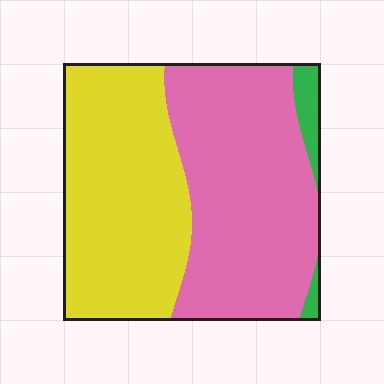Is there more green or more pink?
Pink.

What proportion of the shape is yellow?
Yellow covers around 45% of the shape.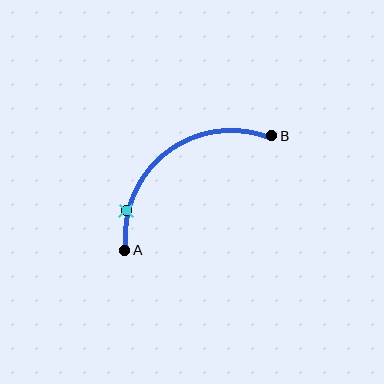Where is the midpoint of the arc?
The arc midpoint is the point on the curve farthest from the straight line joining A and B. It sits above and to the left of that line.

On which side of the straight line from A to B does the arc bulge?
The arc bulges above and to the left of the straight line connecting A and B.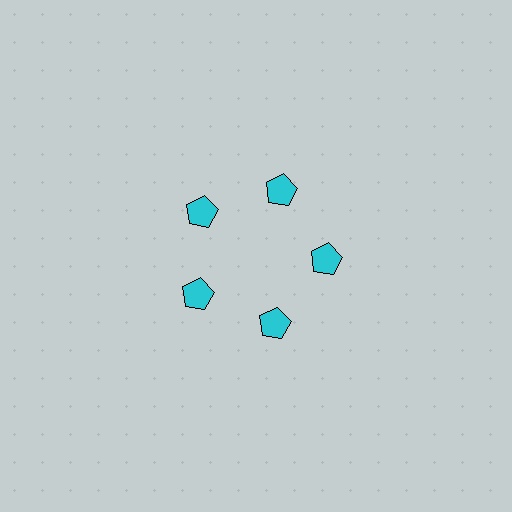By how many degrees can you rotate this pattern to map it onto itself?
The pattern maps onto itself every 72 degrees of rotation.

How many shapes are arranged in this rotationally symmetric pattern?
There are 5 shapes, arranged in 5 groups of 1.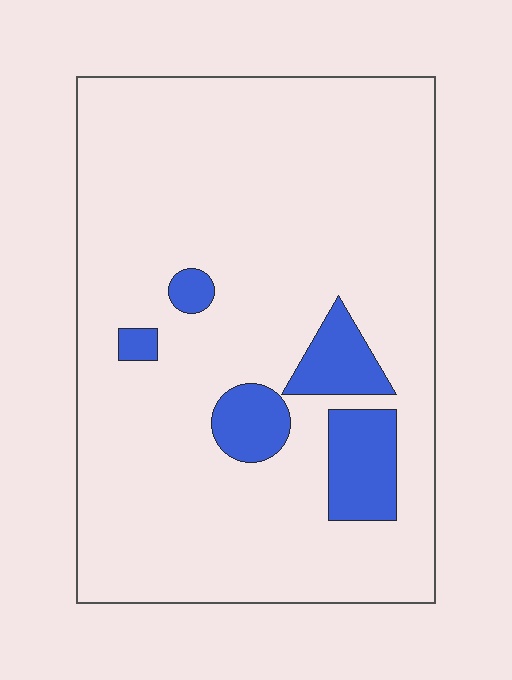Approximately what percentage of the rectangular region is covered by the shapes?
Approximately 10%.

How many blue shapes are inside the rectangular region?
5.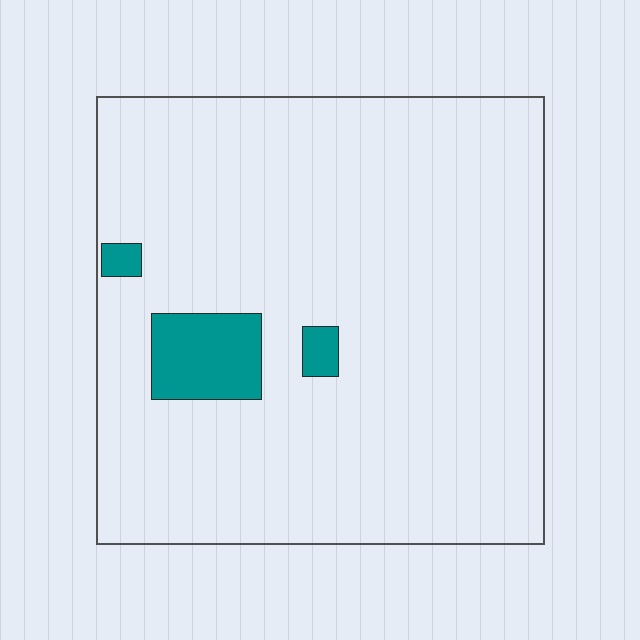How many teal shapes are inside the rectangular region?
3.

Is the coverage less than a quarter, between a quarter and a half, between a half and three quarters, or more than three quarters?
Less than a quarter.